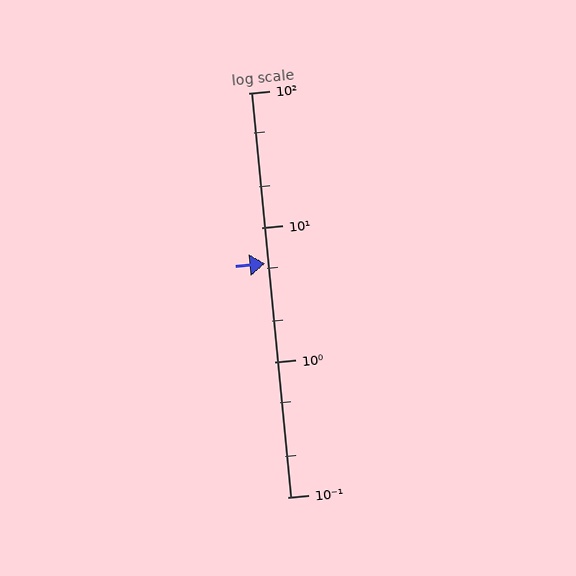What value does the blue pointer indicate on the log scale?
The pointer indicates approximately 5.4.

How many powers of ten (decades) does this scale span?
The scale spans 3 decades, from 0.1 to 100.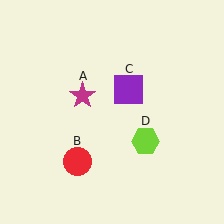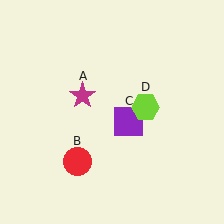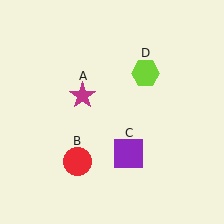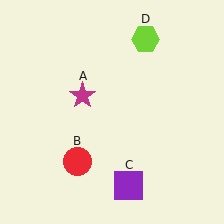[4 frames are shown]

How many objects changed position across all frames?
2 objects changed position: purple square (object C), lime hexagon (object D).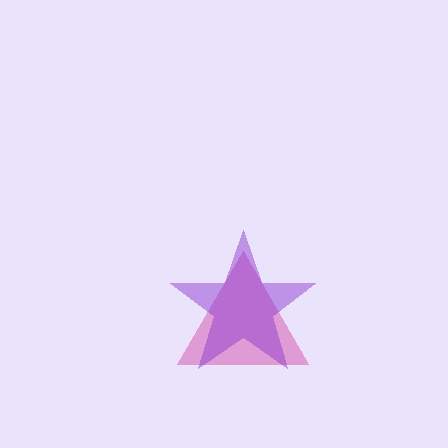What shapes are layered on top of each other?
The layered shapes are: a magenta triangle, a purple star.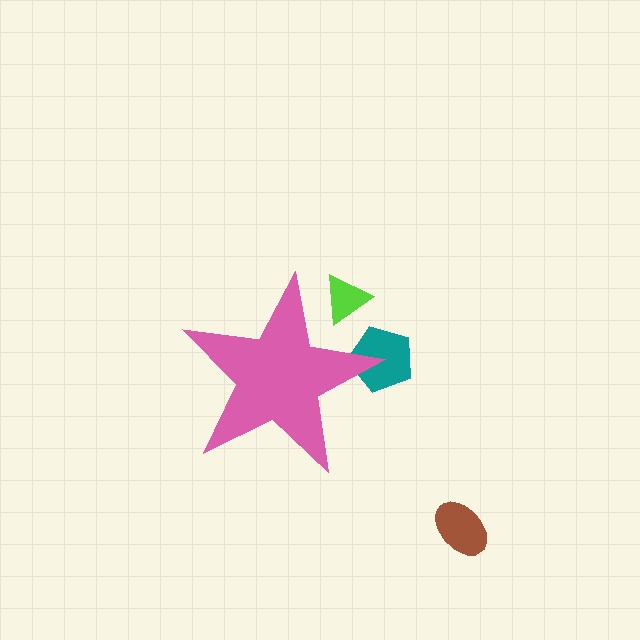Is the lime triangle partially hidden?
Yes, the lime triangle is partially hidden behind the pink star.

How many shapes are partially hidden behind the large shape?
2 shapes are partially hidden.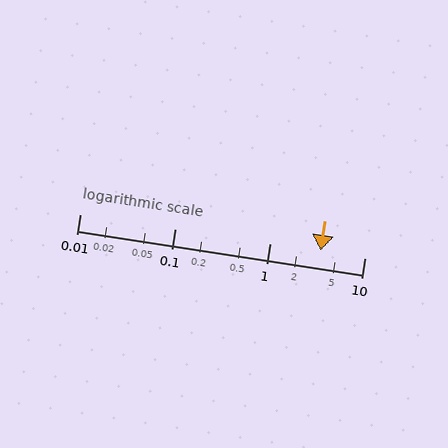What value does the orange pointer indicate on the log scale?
The pointer indicates approximately 3.4.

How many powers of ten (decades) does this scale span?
The scale spans 3 decades, from 0.01 to 10.